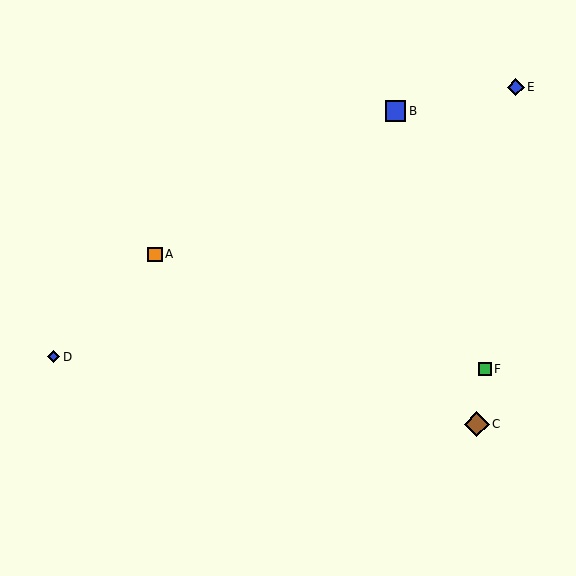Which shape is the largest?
The brown diamond (labeled C) is the largest.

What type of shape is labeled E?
Shape E is a blue diamond.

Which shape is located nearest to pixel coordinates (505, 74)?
The blue diamond (labeled E) at (516, 87) is nearest to that location.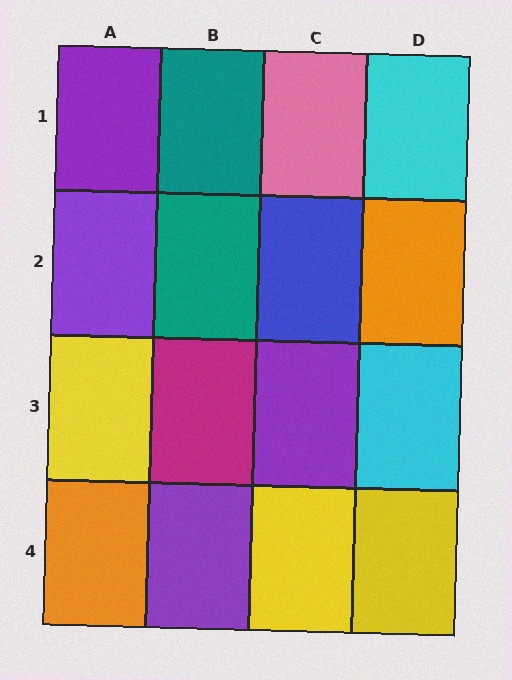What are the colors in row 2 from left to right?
Purple, teal, blue, orange.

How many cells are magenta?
1 cell is magenta.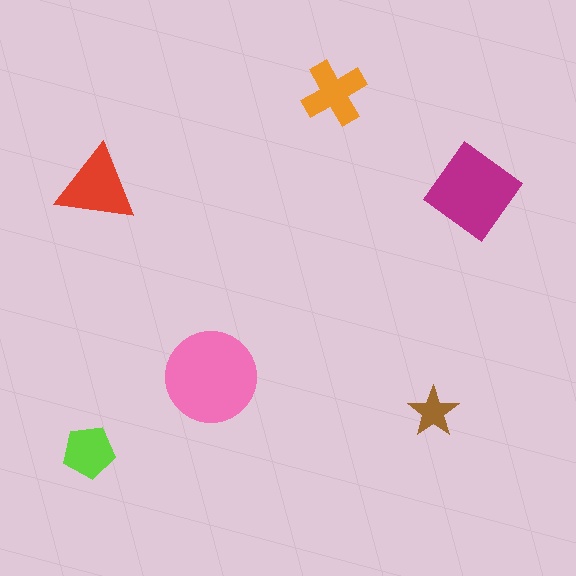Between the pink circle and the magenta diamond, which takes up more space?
The pink circle.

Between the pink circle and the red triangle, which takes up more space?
The pink circle.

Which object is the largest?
The pink circle.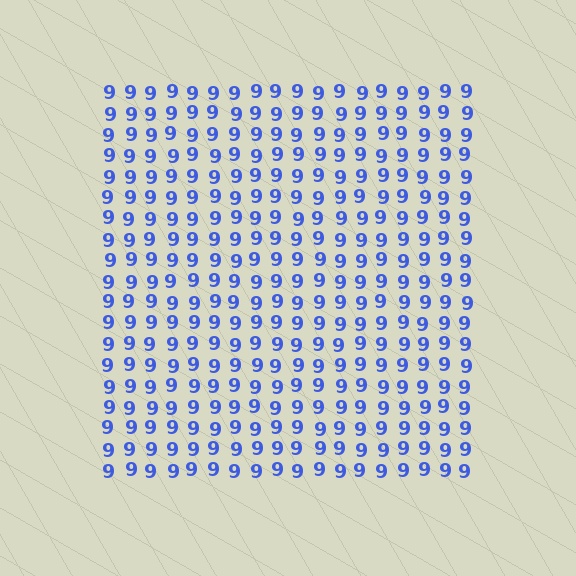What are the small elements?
The small elements are digit 9's.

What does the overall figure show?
The overall figure shows a square.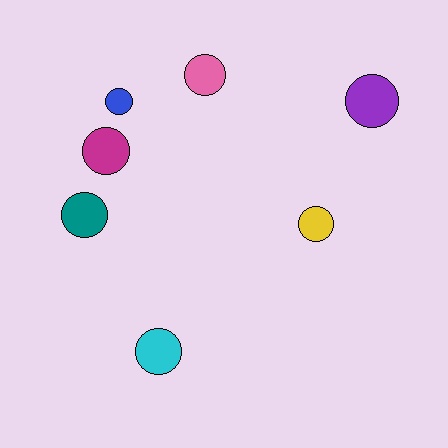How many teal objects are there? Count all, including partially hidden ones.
There is 1 teal object.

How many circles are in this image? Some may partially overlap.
There are 7 circles.